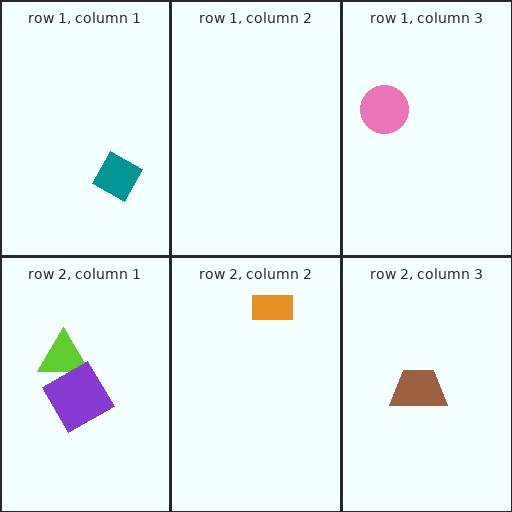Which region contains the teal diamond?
The row 1, column 1 region.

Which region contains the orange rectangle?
The row 2, column 2 region.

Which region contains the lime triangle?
The row 2, column 1 region.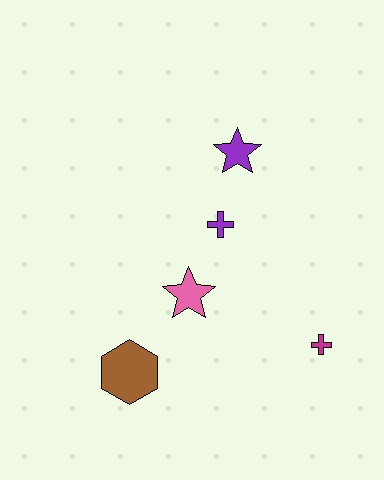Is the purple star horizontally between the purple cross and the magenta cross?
Yes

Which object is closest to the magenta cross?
The pink star is closest to the magenta cross.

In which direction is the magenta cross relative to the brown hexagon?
The magenta cross is to the right of the brown hexagon.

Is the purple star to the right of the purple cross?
Yes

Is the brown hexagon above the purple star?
No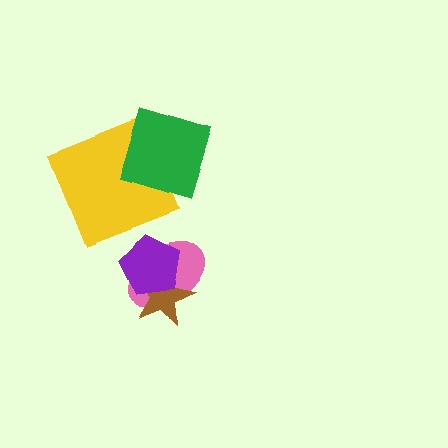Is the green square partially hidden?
No, no other shape covers it.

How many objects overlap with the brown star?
2 objects overlap with the brown star.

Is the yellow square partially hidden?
Yes, it is partially covered by another shape.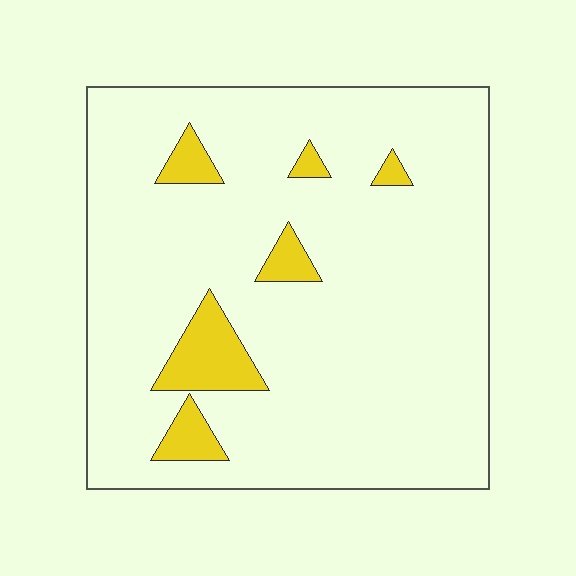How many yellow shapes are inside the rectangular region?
6.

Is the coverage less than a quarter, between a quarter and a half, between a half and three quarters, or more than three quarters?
Less than a quarter.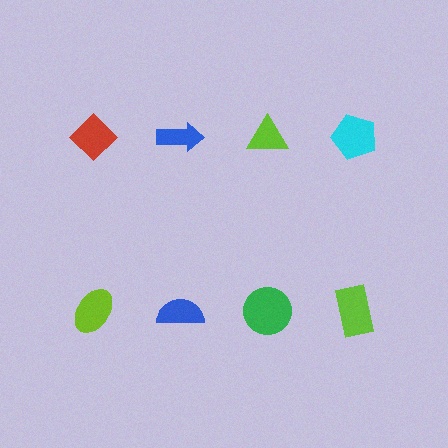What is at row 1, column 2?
A blue arrow.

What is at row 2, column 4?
A lime rectangle.